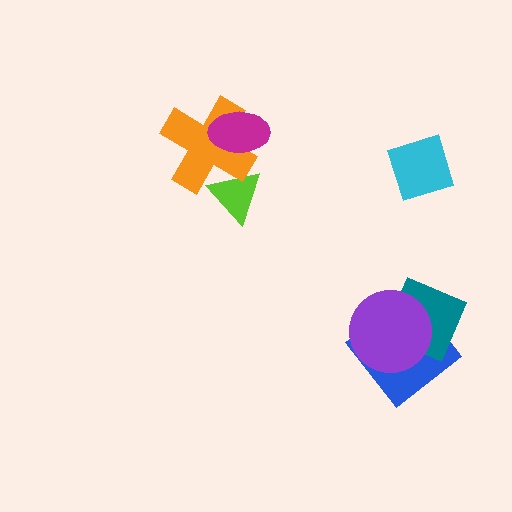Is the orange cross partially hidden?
Yes, it is partially covered by another shape.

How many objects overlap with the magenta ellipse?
1 object overlaps with the magenta ellipse.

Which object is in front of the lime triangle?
The orange cross is in front of the lime triangle.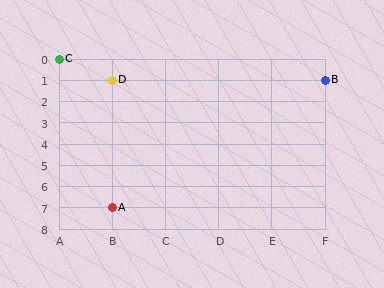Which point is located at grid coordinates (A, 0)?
Point C is at (A, 0).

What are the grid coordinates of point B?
Point B is at grid coordinates (F, 1).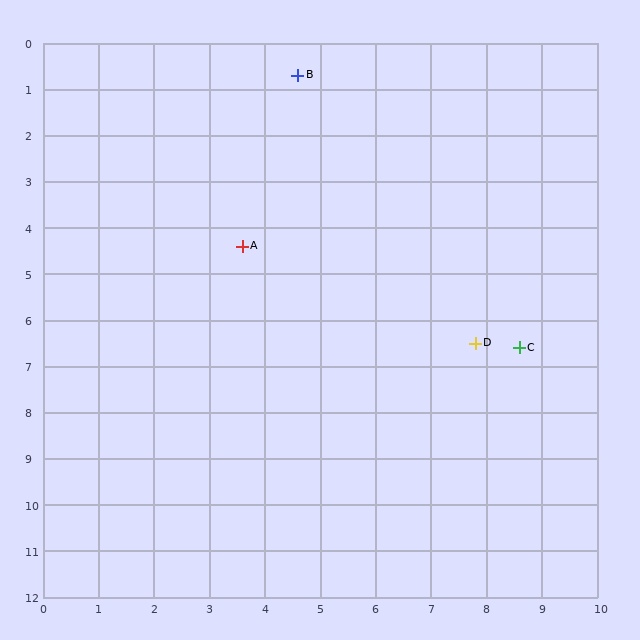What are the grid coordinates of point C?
Point C is at approximately (8.6, 6.6).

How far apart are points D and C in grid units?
Points D and C are about 0.8 grid units apart.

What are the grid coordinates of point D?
Point D is at approximately (7.8, 6.5).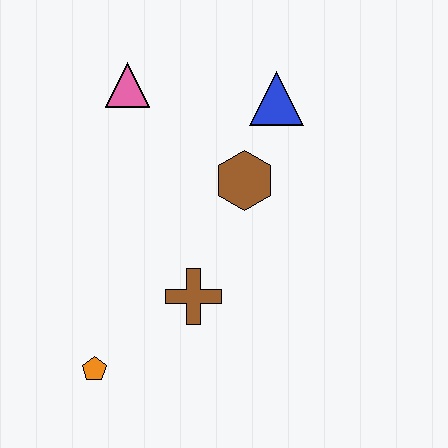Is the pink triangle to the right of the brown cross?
No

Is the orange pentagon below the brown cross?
Yes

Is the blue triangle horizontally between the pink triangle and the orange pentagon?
No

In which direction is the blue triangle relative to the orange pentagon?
The blue triangle is above the orange pentagon.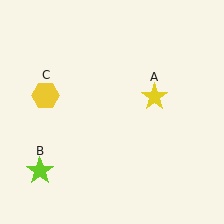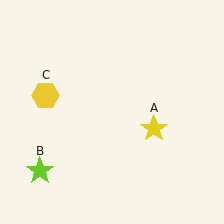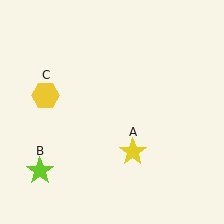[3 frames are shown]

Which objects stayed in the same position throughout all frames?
Lime star (object B) and yellow hexagon (object C) remained stationary.